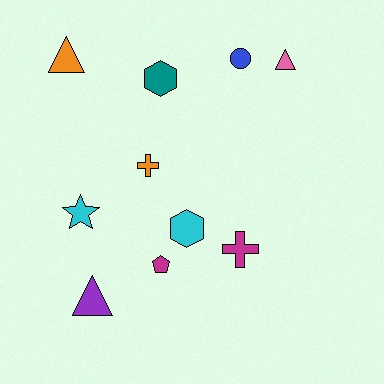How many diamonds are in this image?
There are no diamonds.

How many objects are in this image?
There are 10 objects.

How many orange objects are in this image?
There are 2 orange objects.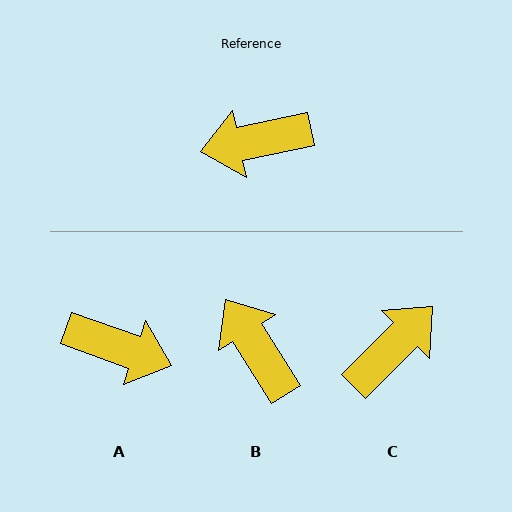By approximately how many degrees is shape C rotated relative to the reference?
Approximately 146 degrees clockwise.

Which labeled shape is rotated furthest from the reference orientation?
A, about 149 degrees away.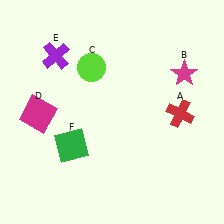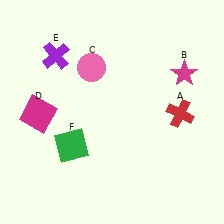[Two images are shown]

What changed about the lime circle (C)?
In Image 1, C is lime. In Image 2, it changed to pink.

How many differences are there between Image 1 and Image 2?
There is 1 difference between the two images.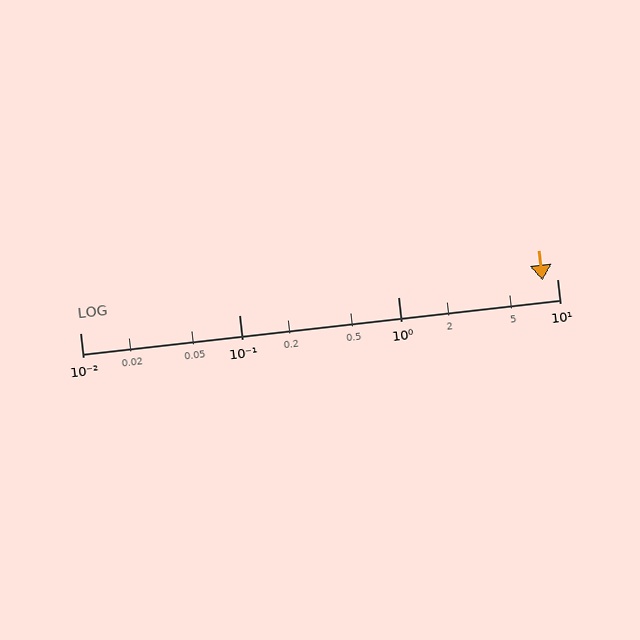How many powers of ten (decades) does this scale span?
The scale spans 3 decades, from 0.01 to 10.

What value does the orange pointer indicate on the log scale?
The pointer indicates approximately 8.1.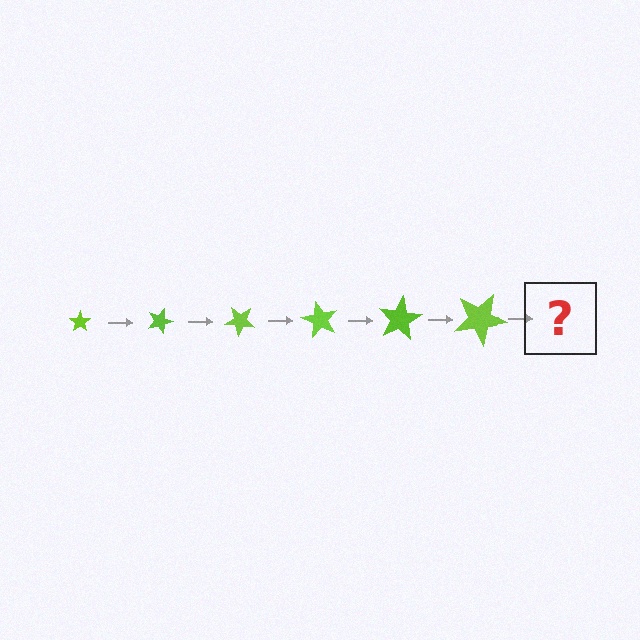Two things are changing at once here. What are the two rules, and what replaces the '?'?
The two rules are that the star grows larger each step and it rotates 20 degrees each step. The '?' should be a star, larger than the previous one and rotated 120 degrees from the start.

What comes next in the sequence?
The next element should be a star, larger than the previous one and rotated 120 degrees from the start.